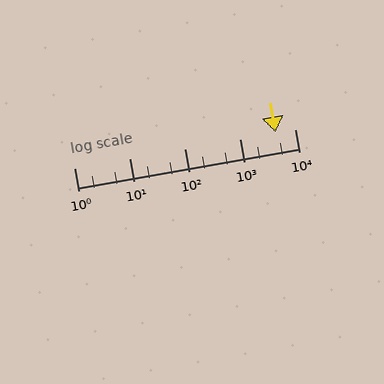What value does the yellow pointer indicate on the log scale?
The pointer indicates approximately 4400.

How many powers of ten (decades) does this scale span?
The scale spans 4 decades, from 1 to 10000.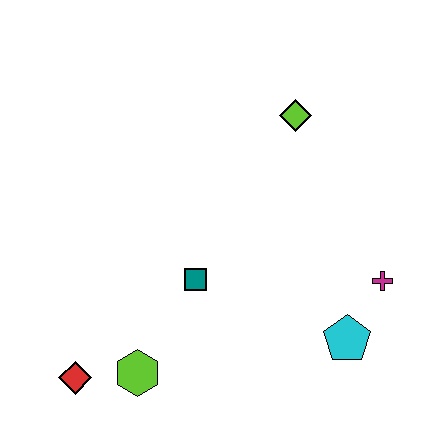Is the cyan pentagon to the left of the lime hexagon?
No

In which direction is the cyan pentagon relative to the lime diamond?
The cyan pentagon is below the lime diamond.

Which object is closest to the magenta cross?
The cyan pentagon is closest to the magenta cross.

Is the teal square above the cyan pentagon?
Yes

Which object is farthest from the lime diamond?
The red diamond is farthest from the lime diamond.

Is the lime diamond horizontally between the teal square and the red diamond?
No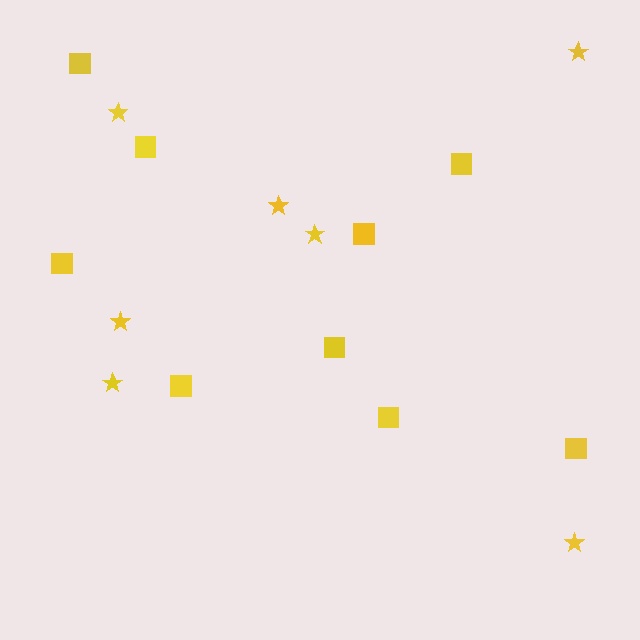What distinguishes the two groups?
There are 2 groups: one group of stars (7) and one group of squares (9).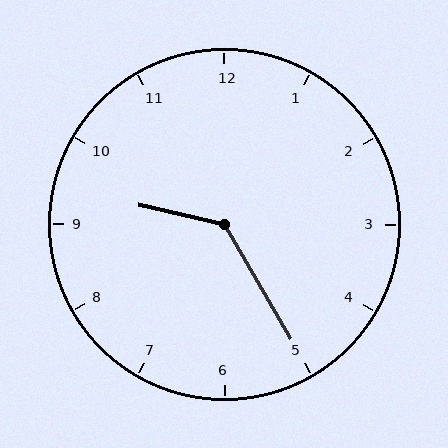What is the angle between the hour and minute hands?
Approximately 132 degrees.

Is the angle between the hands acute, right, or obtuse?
It is obtuse.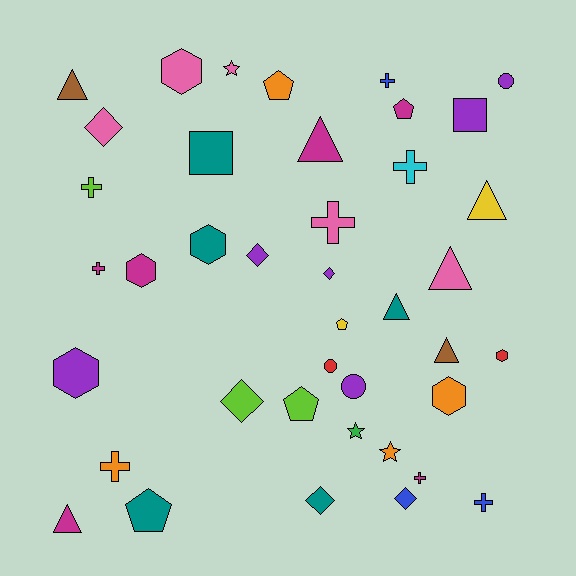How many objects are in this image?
There are 40 objects.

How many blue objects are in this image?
There are 3 blue objects.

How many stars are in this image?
There are 3 stars.